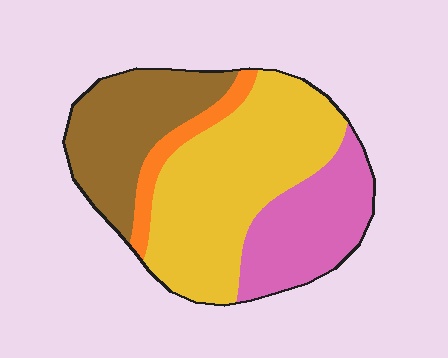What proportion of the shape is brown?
Brown covers roughly 25% of the shape.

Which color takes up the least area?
Orange, at roughly 5%.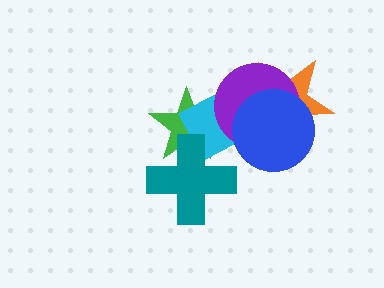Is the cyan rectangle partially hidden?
Yes, it is partially covered by another shape.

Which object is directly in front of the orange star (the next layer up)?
The purple circle is directly in front of the orange star.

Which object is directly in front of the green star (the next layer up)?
The cyan rectangle is directly in front of the green star.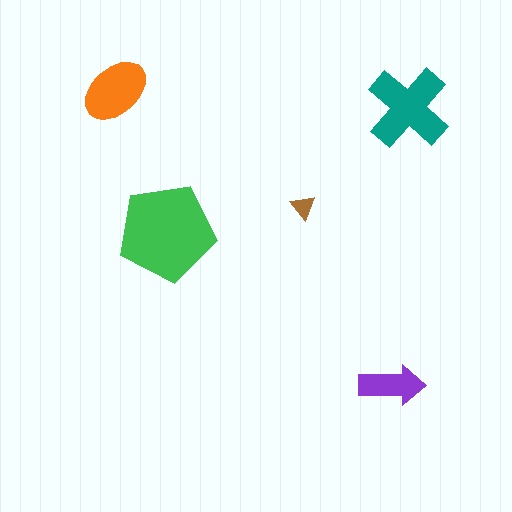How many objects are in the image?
There are 5 objects in the image.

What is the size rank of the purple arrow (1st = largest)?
4th.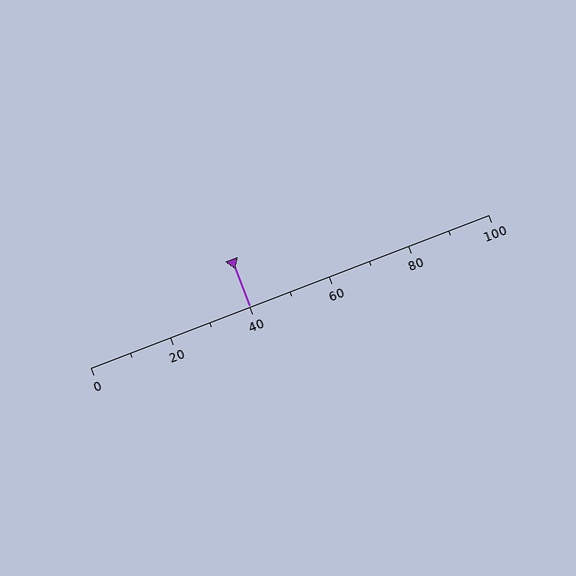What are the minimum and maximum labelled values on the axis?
The axis runs from 0 to 100.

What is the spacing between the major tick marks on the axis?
The major ticks are spaced 20 apart.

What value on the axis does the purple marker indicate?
The marker indicates approximately 40.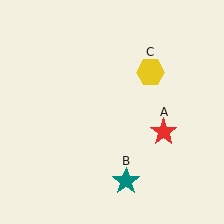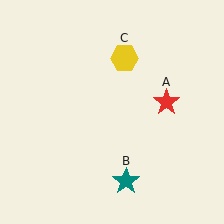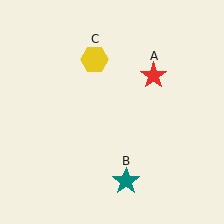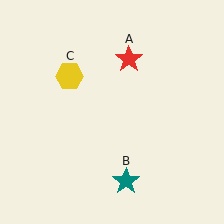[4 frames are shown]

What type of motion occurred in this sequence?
The red star (object A), yellow hexagon (object C) rotated counterclockwise around the center of the scene.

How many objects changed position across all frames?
2 objects changed position: red star (object A), yellow hexagon (object C).